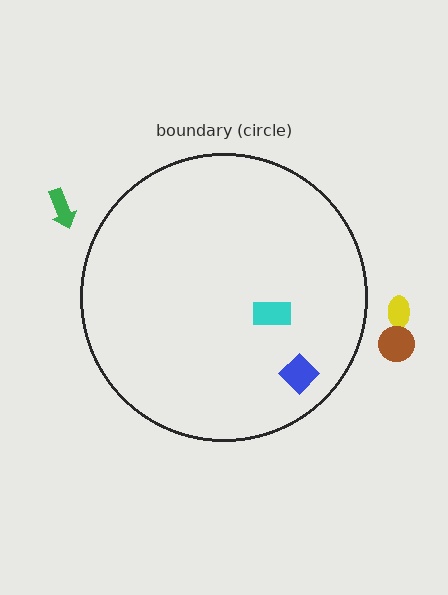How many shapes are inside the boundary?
2 inside, 3 outside.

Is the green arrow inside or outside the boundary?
Outside.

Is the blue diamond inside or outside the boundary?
Inside.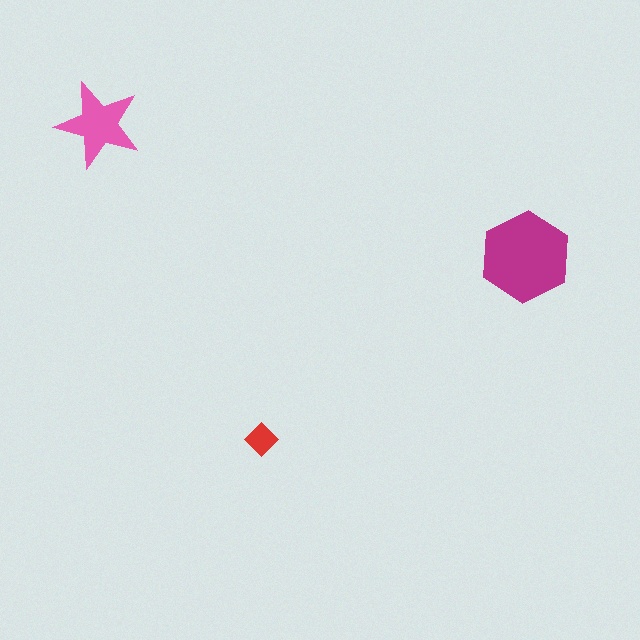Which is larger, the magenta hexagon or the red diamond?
The magenta hexagon.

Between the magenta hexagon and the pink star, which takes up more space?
The magenta hexagon.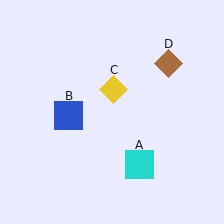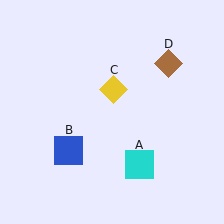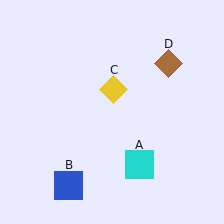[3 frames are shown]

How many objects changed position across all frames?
1 object changed position: blue square (object B).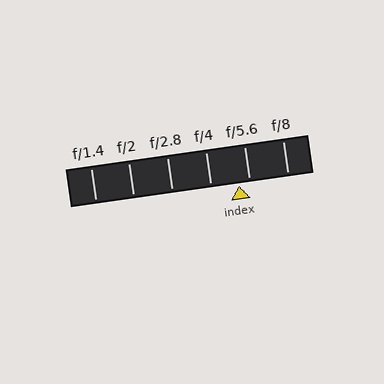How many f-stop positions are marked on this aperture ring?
There are 6 f-stop positions marked.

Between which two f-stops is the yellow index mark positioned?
The index mark is between f/4 and f/5.6.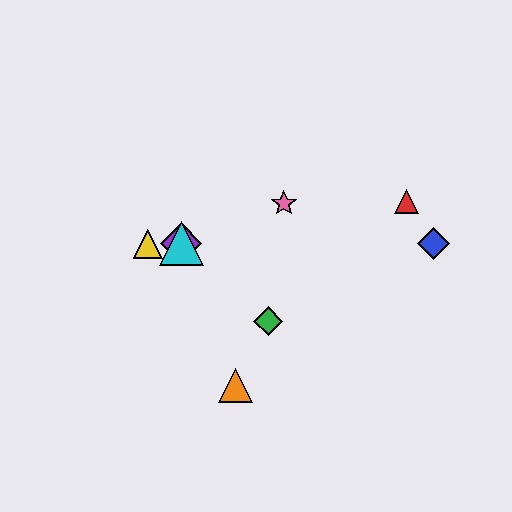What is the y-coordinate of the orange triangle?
The orange triangle is at y≈385.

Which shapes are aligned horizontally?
The blue diamond, the yellow triangle, the purple diamond, the cyan triangle are aligned horizontally.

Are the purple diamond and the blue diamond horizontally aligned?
Yes, both are at y≈244.